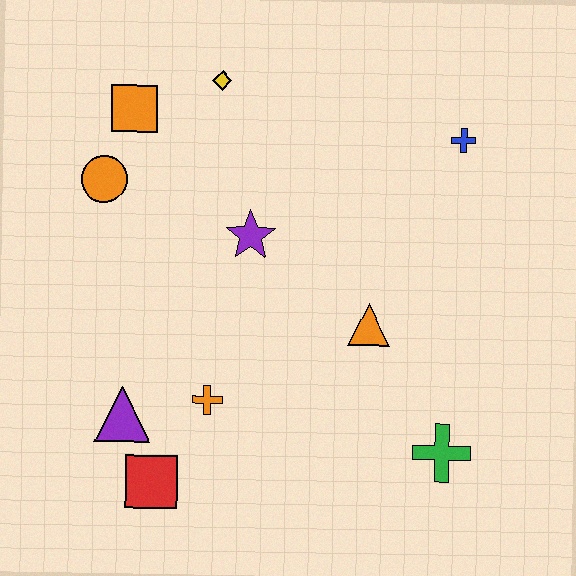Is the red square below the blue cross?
Yes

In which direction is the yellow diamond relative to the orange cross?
The yellow diamond is above the orange cross.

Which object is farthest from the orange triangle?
The orange square is farthest from the orange triangle.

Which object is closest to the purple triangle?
The red square is closest to the purple triangle.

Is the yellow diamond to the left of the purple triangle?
No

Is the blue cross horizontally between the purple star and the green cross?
No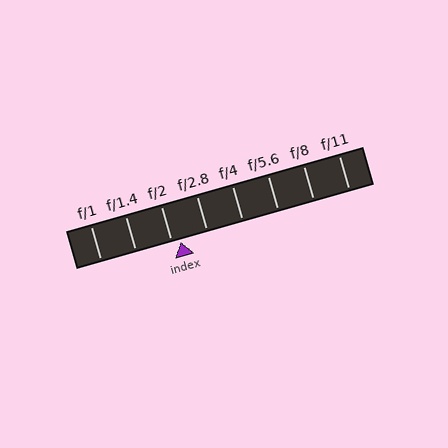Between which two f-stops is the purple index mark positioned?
The index mark is between f/2 and f/2.8.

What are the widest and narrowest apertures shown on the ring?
The widest aperture shown is f/1 and the narrowest is f/11.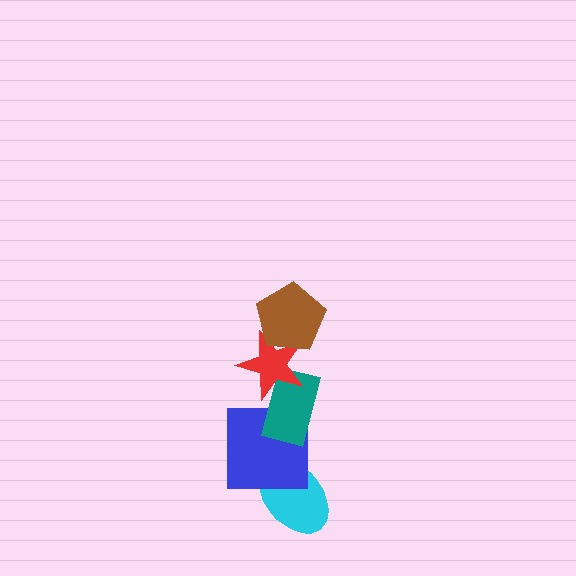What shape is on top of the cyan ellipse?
The blue square is on top of the cyan ellipse.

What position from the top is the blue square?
The blue square is 4th from the top.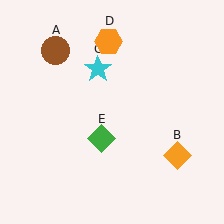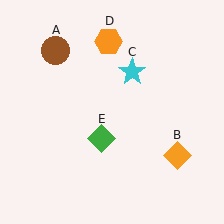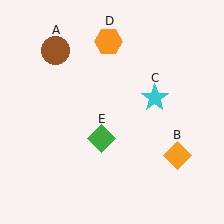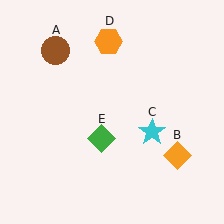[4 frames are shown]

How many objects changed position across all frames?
1 object changed position: cyan star (object C).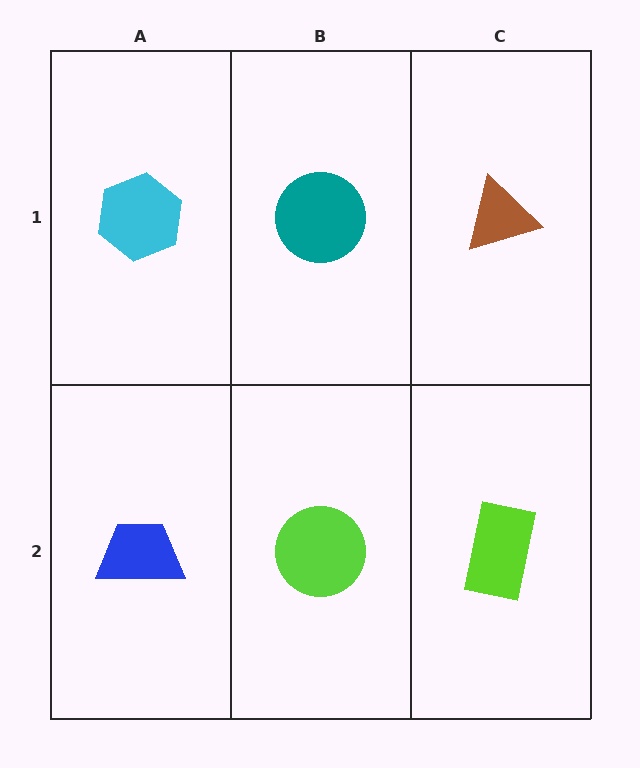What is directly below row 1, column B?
A lime circle.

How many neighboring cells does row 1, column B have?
3.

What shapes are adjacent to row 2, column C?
A brown triangle (row 1, column C), a lime circle (row 2, column B).